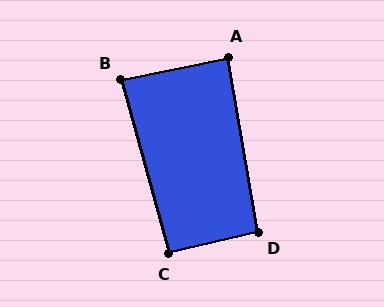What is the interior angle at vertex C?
Approximately 92 degrees (approximately right).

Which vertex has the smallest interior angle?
B, at approximately 86 degrees.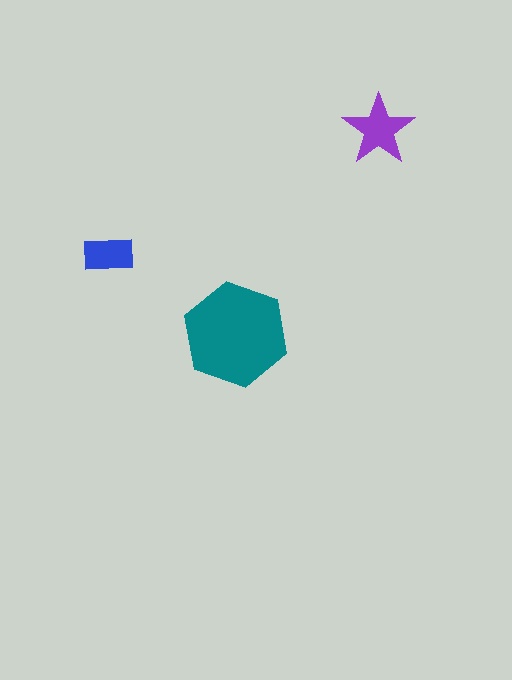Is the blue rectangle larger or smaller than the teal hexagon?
Smaller.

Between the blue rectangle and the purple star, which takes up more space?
The purple star.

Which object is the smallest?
The blue rectangle.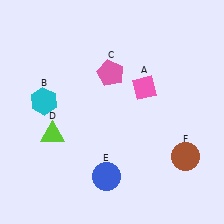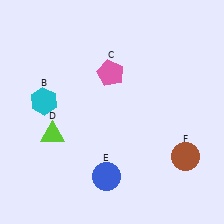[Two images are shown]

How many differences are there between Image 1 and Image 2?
There is 1 difference between the two images.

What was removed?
The pink diamond (A) was removed in Image 2.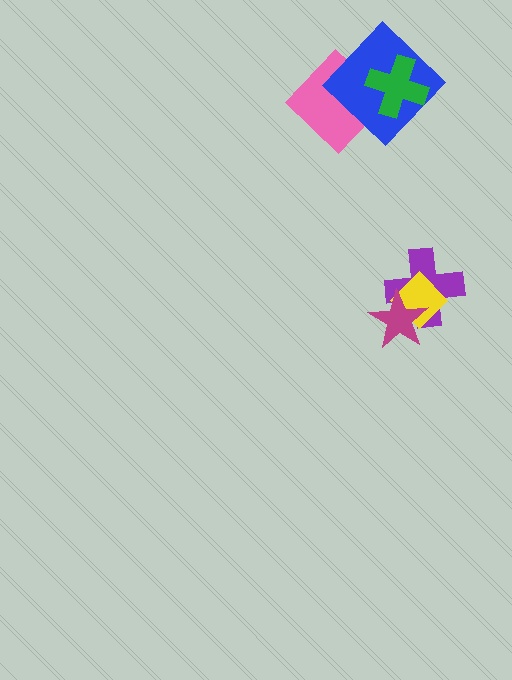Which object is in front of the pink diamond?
The blue diamond is in front of the pink diamond.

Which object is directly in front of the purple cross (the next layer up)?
The yellow diamond is directly in front of the purple cross.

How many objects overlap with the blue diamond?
2 objects overlap with the blue diamond.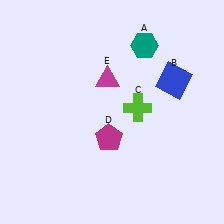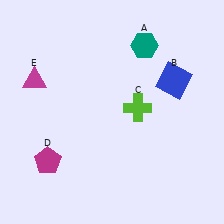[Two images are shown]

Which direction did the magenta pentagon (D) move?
The magenta pentagon (D) moved left.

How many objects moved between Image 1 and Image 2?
2 objects moved between the two images.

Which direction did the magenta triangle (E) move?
The magenta triangle (E) moved left.